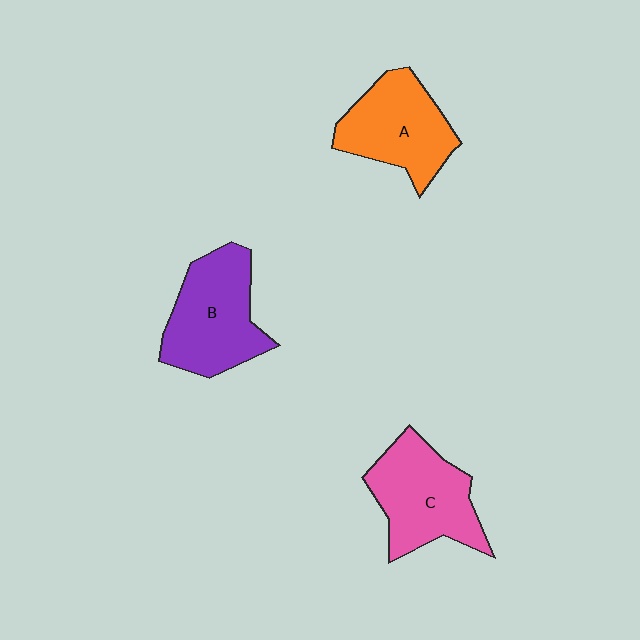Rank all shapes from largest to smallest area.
From largest to smallest: B (purple), C (pink), A (orange).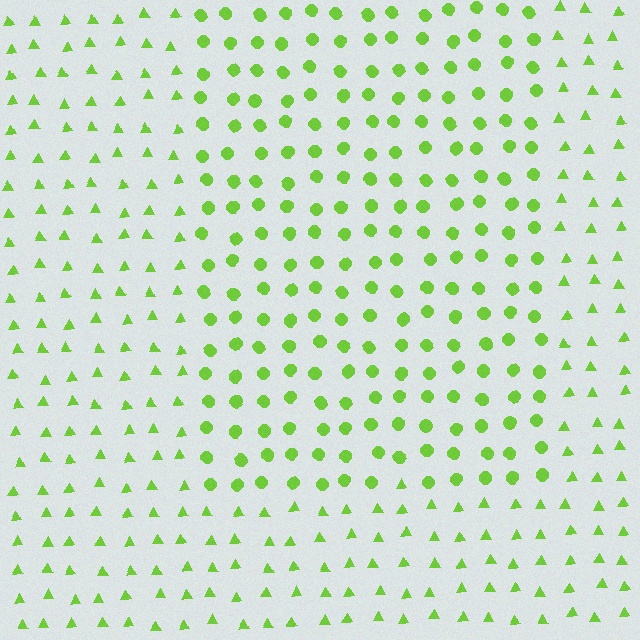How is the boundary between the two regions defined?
The boundary is defined by a change in element shape: circles inside vs. triangles outside. All elements share the same color and spacing.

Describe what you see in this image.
The image is filled with small lime elements arranged in a uniform grid. A rectangle-shaped region contains circles, while the surrounding area contains triangles. The boundary is defined purely by the change in element shape.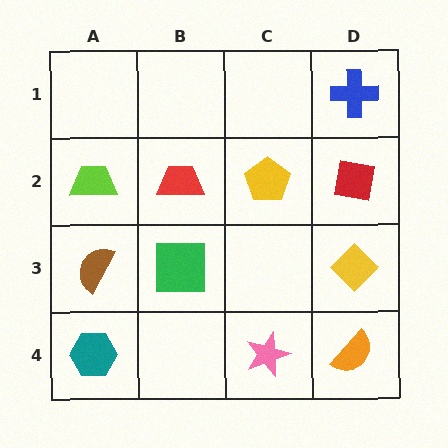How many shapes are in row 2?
4 shapes.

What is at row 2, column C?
A yellow pentagon.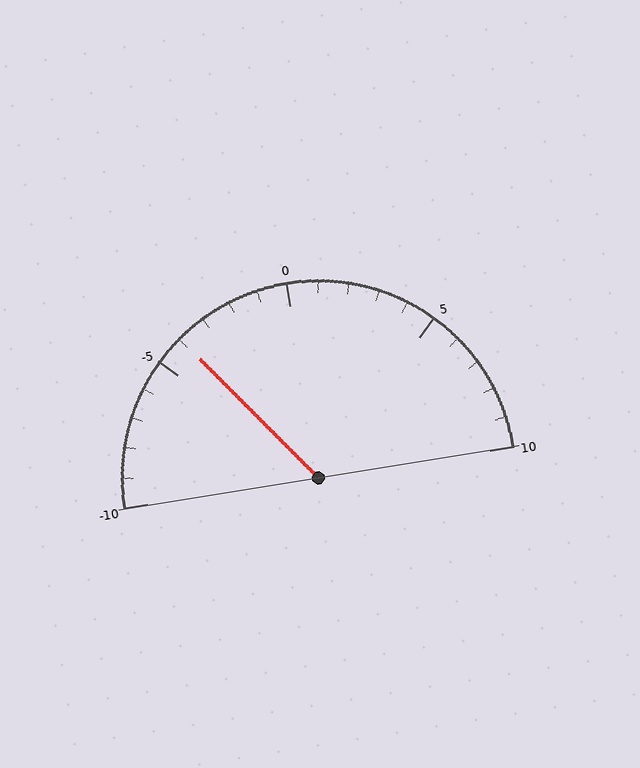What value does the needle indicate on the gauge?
The needle indicates approximately -4.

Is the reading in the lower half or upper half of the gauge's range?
The reading is in the lower half of the range (-10 to 10).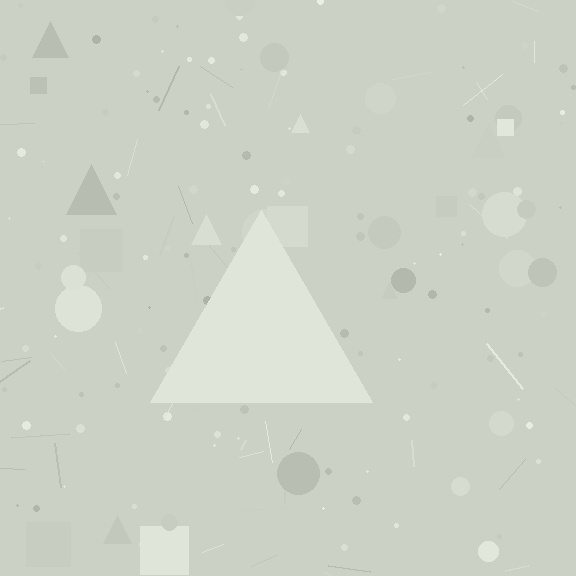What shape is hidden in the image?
A triangle is hidden in the image.